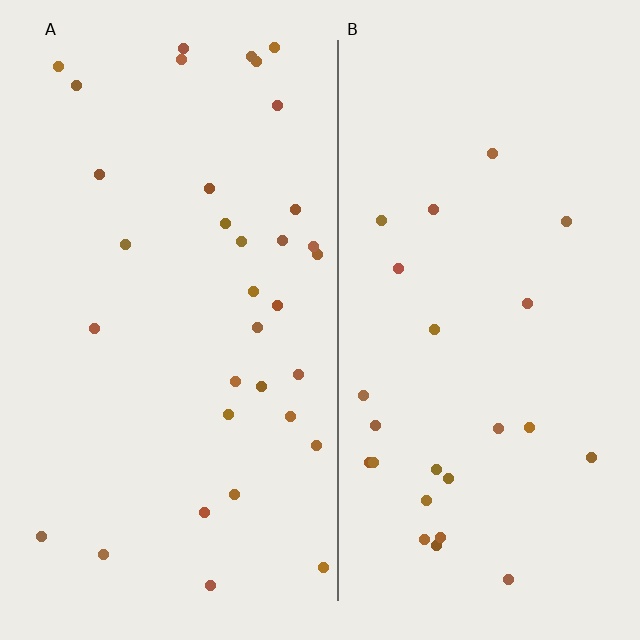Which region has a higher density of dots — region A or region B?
A (the left).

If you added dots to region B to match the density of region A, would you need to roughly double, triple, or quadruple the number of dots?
Approximately double.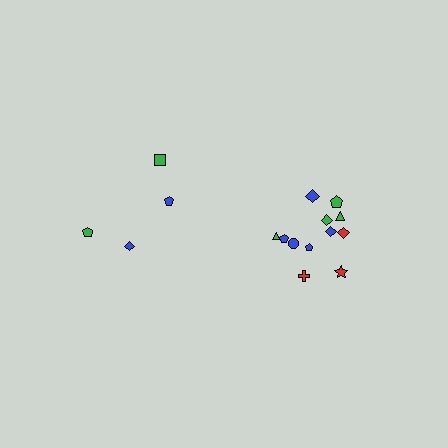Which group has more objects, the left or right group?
The right group.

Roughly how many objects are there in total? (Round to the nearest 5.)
Roughly 15 objects in total.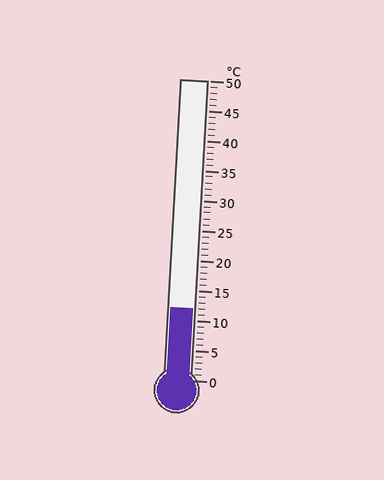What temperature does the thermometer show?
The thermometer shows approximately 12°C.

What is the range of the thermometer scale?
The thermometer scale ranges from 0°C to 50°C.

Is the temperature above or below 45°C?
The temperature is below 45°C.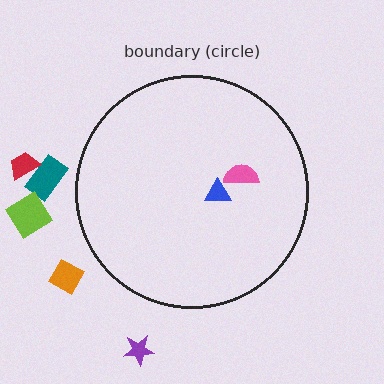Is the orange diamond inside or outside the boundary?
Outside.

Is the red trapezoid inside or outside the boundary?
Outside.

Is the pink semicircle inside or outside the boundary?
Inside.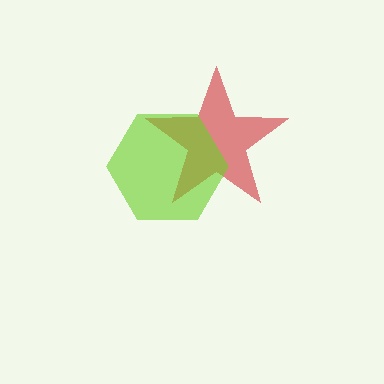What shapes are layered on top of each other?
The layered shapes are: a red star, a lime hexagon.